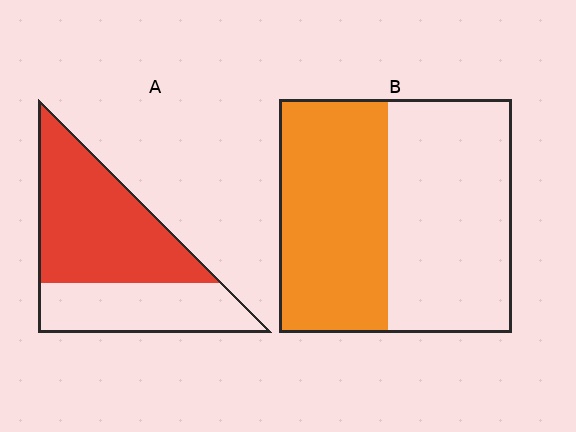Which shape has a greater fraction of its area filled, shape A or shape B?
Shape A.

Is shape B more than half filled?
Roughly half.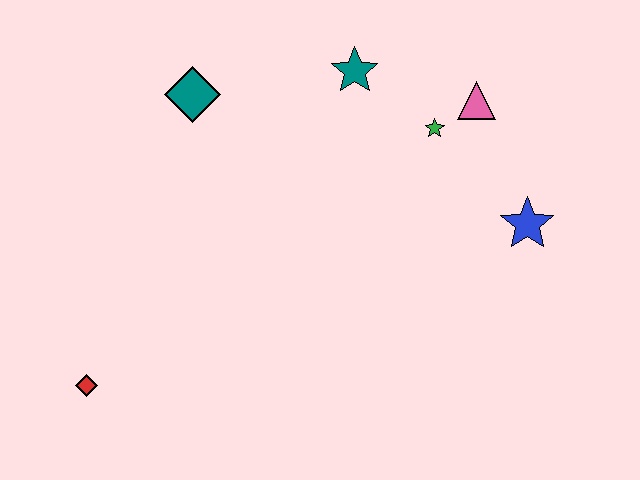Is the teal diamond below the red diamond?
No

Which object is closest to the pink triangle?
The green star is closest to the pink triangle.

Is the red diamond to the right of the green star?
No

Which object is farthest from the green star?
The red diamond is farthest from the green star.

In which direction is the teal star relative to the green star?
The teal star is to the left of the green star.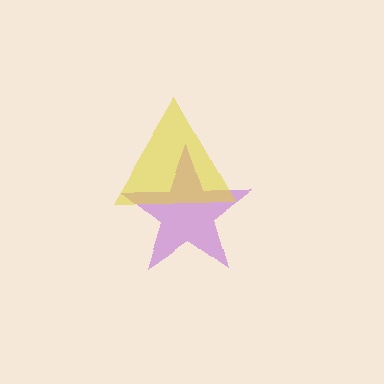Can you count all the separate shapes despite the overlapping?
Yes, there are 2 separate shapes.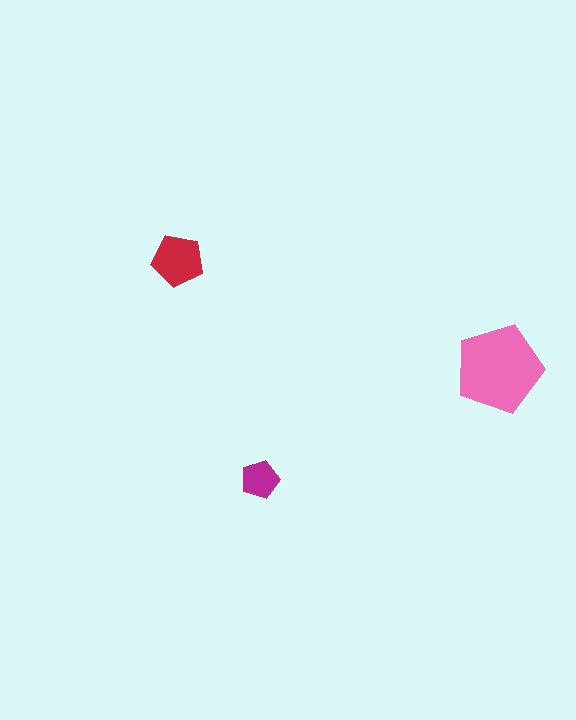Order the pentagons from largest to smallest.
the pink one, the red one, the magenta one.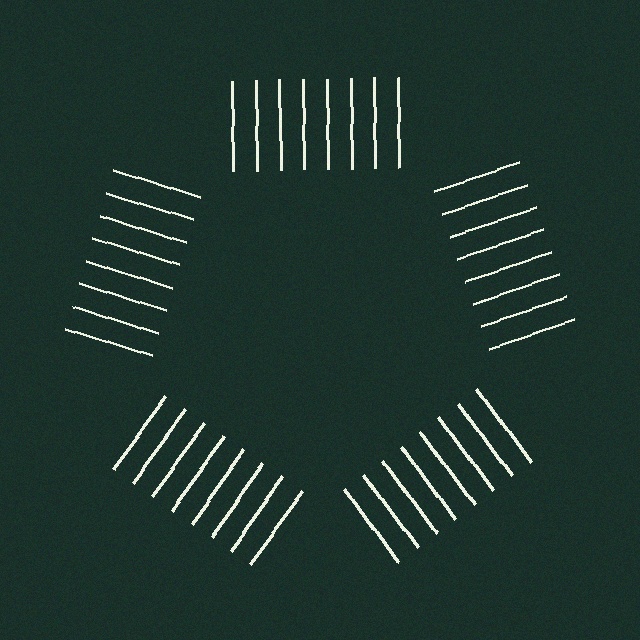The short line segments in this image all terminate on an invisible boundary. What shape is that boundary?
An illusory pentagon — the line segments terminate on its edges but no continuous stroke is drawn.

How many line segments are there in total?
40 — 8 along each of the 5 edges.